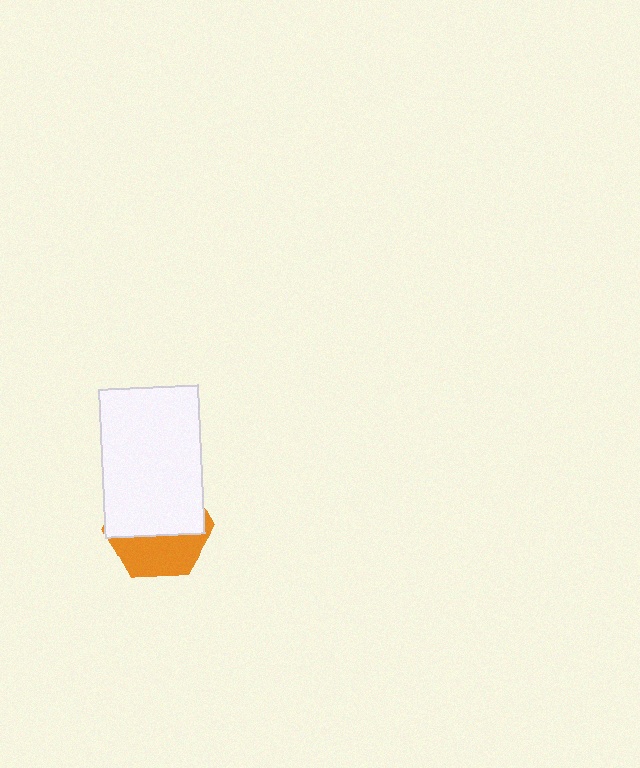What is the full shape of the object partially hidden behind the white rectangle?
The partially hidden object is an orange hexagon.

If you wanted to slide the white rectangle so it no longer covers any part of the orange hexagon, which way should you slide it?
Slide it up — that is the most direct way to separate the two shapes.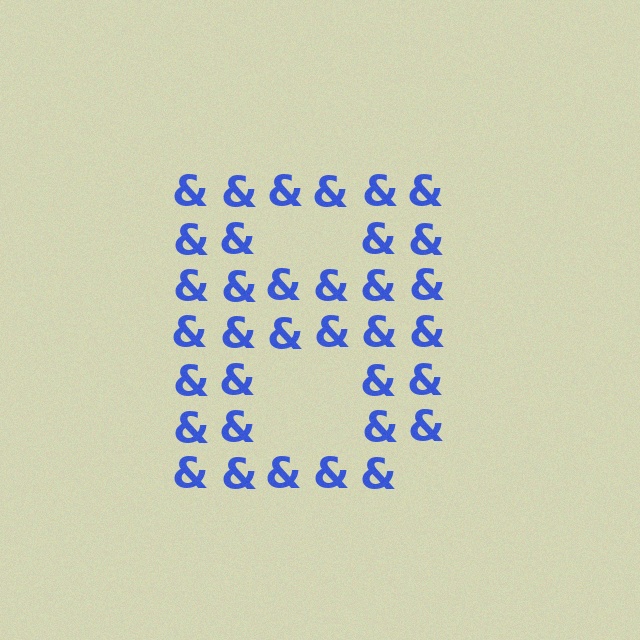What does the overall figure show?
The overall figure shows the letter B.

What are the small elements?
The small elements are ampersands.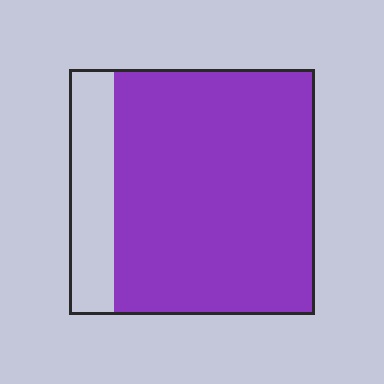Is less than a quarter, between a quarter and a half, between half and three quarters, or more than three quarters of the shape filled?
More than three quarters.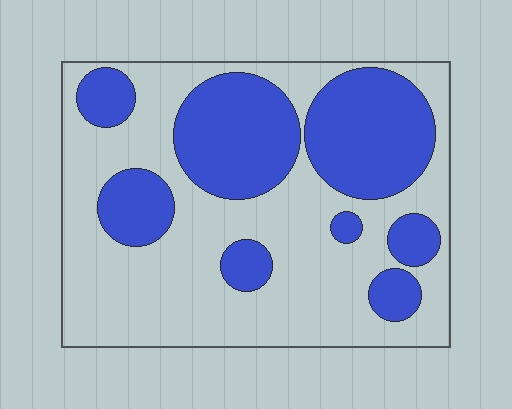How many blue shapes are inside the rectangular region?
8.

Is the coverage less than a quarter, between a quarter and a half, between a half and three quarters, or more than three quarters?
Between a quarter and a half.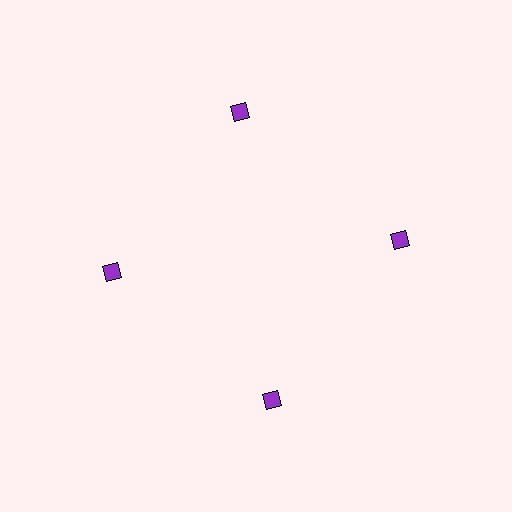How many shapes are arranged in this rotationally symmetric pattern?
There are 4 shapes, arranged in 4 groups of 1.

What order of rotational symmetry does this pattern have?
This pattern has 4-fold rotational symmetry.